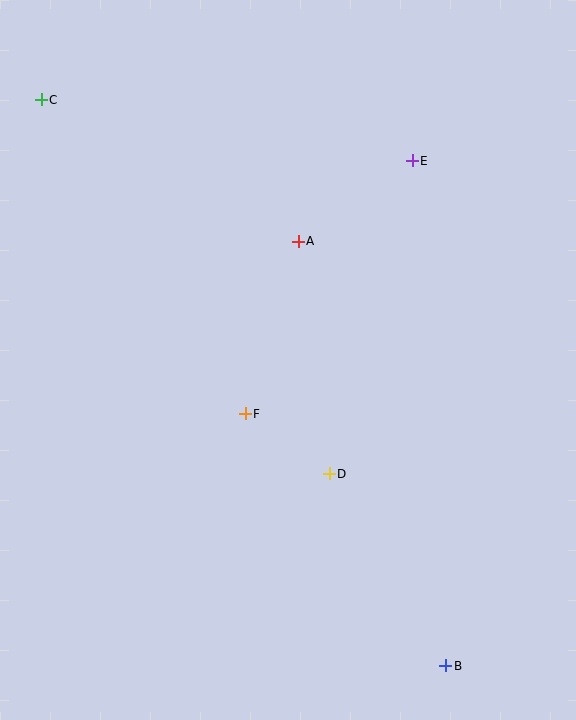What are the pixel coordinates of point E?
Point E is at (412, 161).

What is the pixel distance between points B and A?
The distance between B and A is 449 pixels.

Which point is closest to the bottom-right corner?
Point B is closest to the bottom-right corner.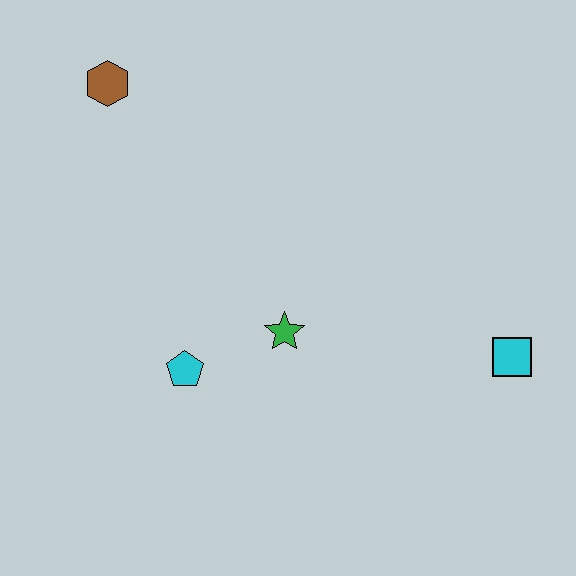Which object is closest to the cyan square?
The green star is closest to the cyan square.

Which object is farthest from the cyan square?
The brown hexagon is farthest from the cyan square.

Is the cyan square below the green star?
Yes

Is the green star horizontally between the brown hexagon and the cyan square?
Yes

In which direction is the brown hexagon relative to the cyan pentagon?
The brown hexagon is above the cyan pentagon.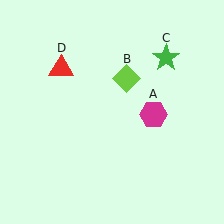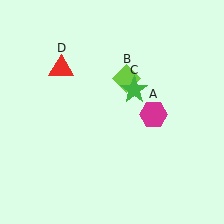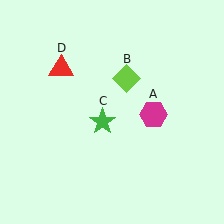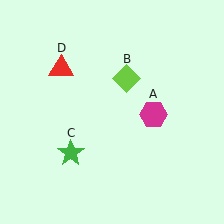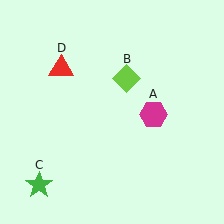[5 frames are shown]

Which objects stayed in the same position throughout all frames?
Magenta hexagon (object A) and lime diamond (object B) and red triangle (object D) remained stationary.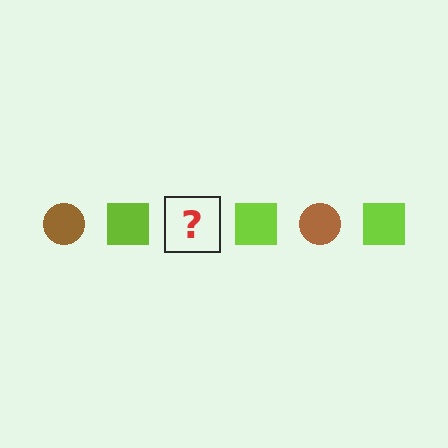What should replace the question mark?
The question mark should be replaced with a brown circle.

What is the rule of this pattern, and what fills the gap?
The rule is that the pattern alternates between brown circle and lime square. The gap should be filled with a brown circle.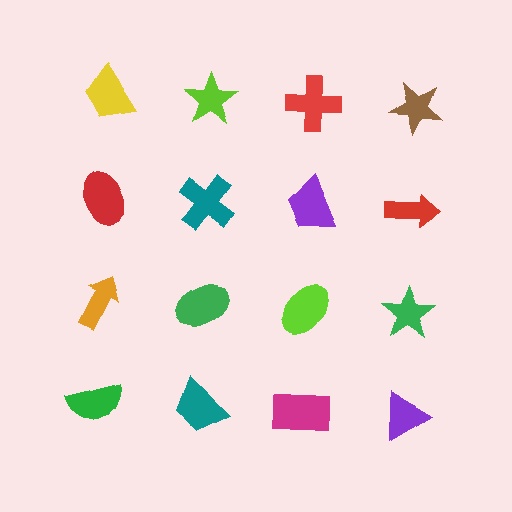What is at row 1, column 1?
A yellow trapezoid.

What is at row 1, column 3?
A red cross.